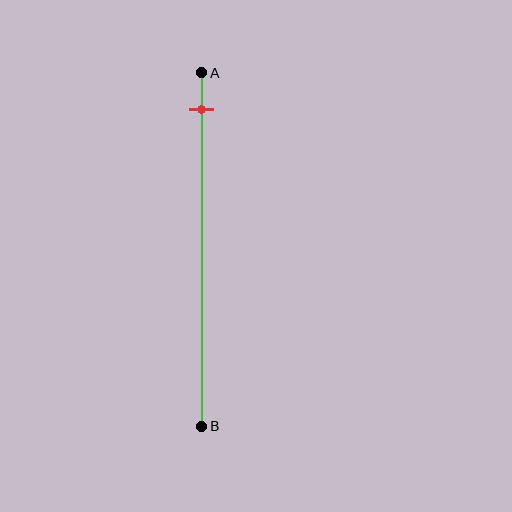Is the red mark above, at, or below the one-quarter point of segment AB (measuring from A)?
The red mark is above the one-quarter point of segment AB.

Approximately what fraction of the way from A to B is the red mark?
The red mark is approximately 10% of the way from A to B.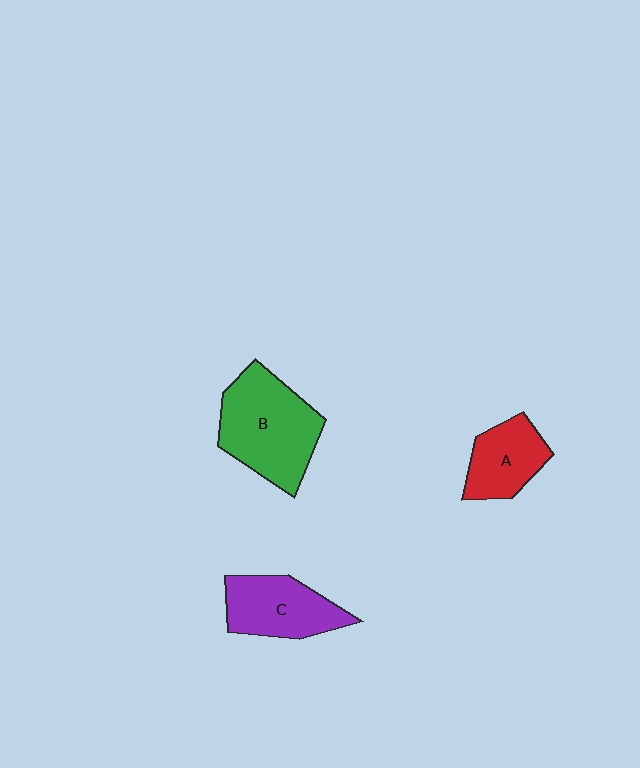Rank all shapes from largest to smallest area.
From largest to smallest: B (green), C (purple), A (red).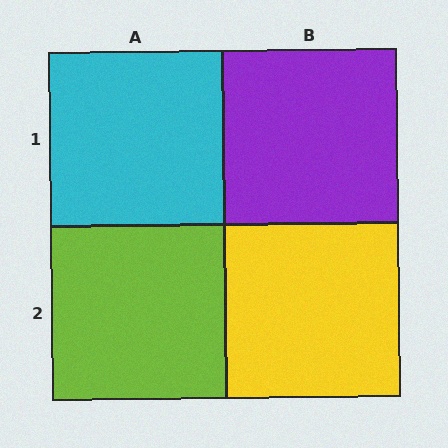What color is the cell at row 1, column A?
Cyan.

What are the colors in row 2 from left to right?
Lime, yellow.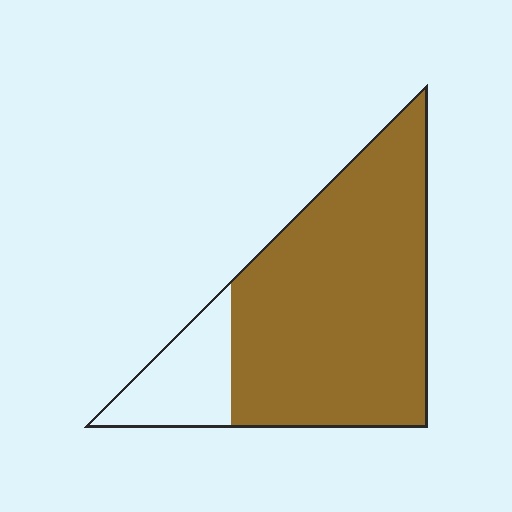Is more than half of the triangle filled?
Yes.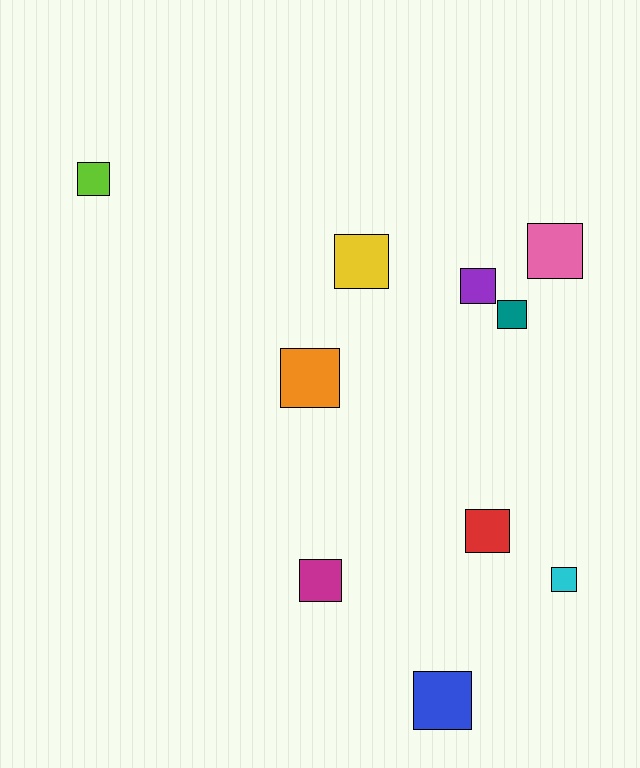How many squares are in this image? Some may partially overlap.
There are 10 squares.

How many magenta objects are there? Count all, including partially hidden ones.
There is 1 magenta object.